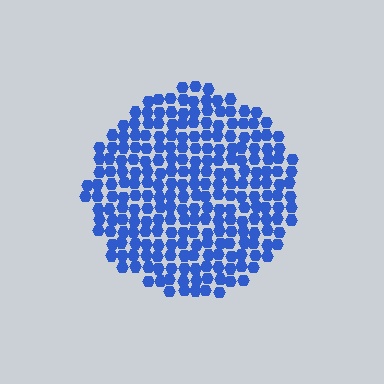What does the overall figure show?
The overall figure shows a circle.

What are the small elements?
The small elements are hexagons.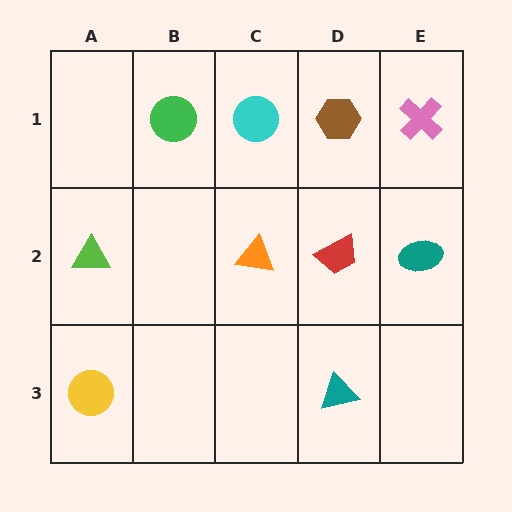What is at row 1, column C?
A cyan circle.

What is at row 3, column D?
A teal triangle.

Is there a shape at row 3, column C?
No, that cell is empty.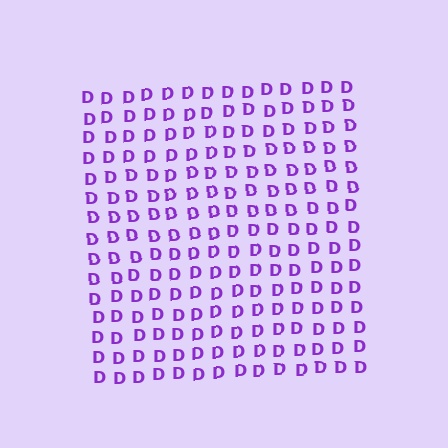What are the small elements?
The small elements are letter D's.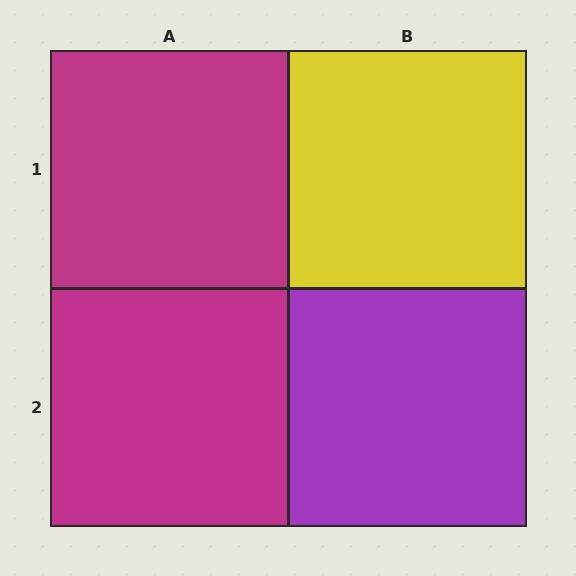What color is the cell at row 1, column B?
Yellow.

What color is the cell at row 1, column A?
Magenta.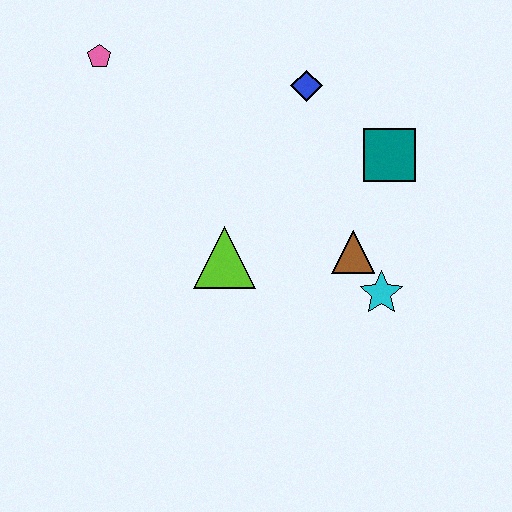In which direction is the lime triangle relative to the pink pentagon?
The lime triangle is below the pink pentagon.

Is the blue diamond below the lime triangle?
No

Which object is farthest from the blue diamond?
The cyan star is farthest from the blue diamond.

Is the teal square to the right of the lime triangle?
Yes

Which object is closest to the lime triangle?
The brown triangle is closest to the lime triangle.